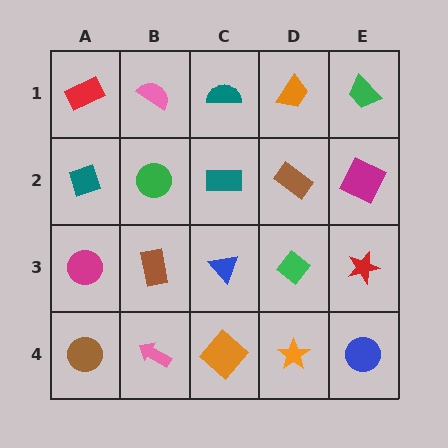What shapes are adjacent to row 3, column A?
A teal diamond (row 2, column A), a brown circle (row 4, column A), a brown rectangle (row 3, column B).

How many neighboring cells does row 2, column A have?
3.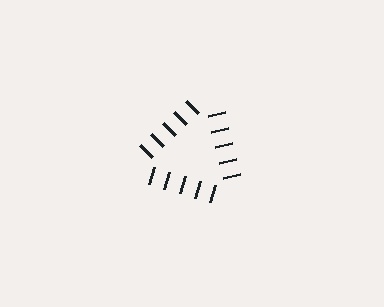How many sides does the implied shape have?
3 sides — the line-ends trace a triangle.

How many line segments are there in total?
15 — 5 along each of the 3 edges.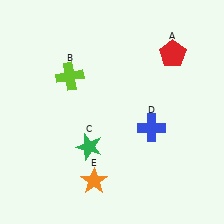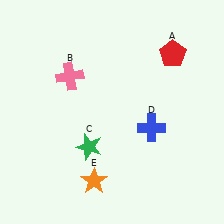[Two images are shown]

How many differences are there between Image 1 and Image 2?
There is 1 difference between the two images.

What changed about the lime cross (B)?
In Image 1, B is lime. In Image 2, it changed to pink.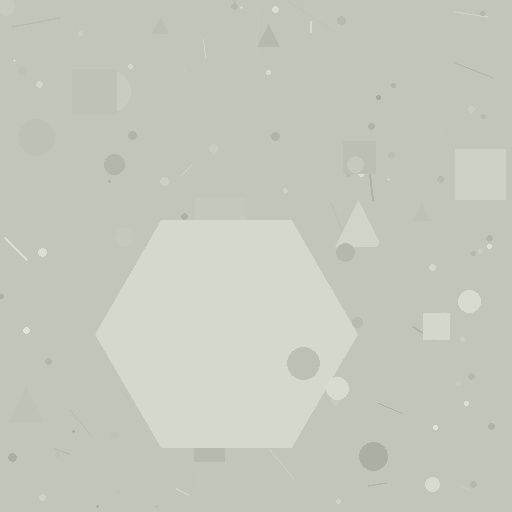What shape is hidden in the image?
A hexagon is hidden in the image.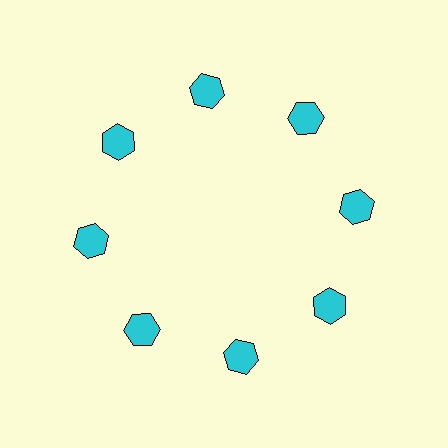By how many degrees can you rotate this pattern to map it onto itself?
The pattern maps onto itself every 45 degrees of rotation.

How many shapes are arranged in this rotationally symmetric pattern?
There are 8 shapes, arranged in 8 groups of 1.